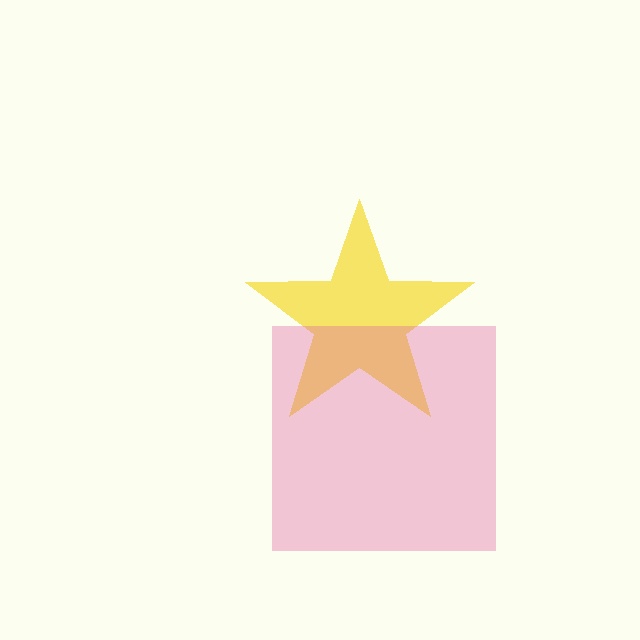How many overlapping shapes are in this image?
There are 2 overlapping shapes in the image.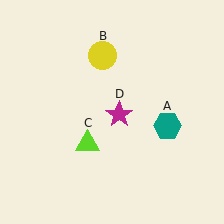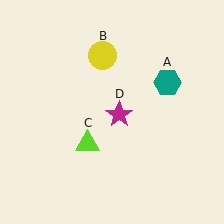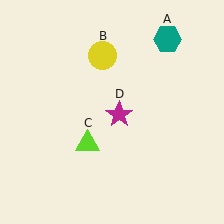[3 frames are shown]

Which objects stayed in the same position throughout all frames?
Yellow circle (object B) and lime triangle (object C) and magenta star (object D) remained stationary.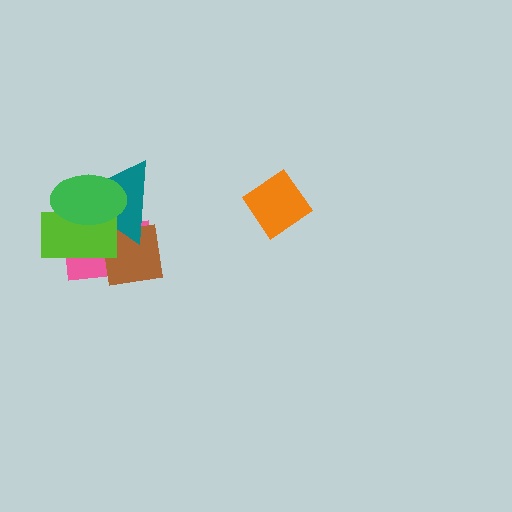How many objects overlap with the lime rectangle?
4 objects overlap with the lime rectangle.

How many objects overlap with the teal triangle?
4 objects overlap with the teal triangle.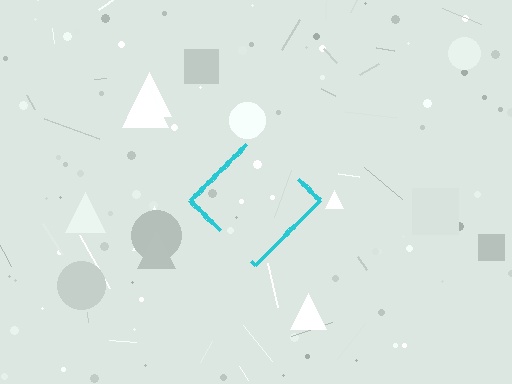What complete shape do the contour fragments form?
The contour fragments form a diamond.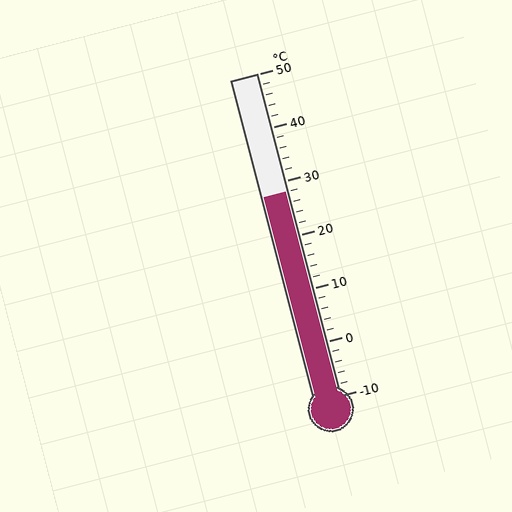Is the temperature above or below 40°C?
The temperature is below 40°C.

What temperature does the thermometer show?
The thermometer shows approximately 28°C.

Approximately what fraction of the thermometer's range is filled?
The thermometer is filled to approximately 65% of its range.